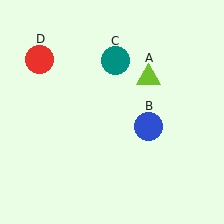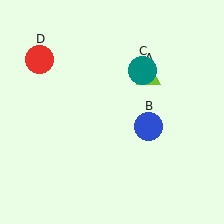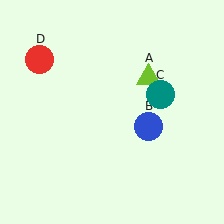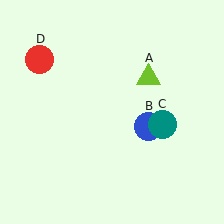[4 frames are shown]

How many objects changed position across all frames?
1 object changed position: teal circle (object C).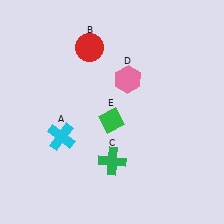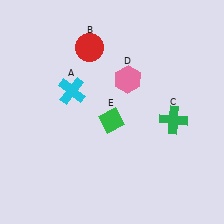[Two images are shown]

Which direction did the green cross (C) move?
The green cross (C) moved right.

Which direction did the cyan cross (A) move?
The cyan cross (A) moved up.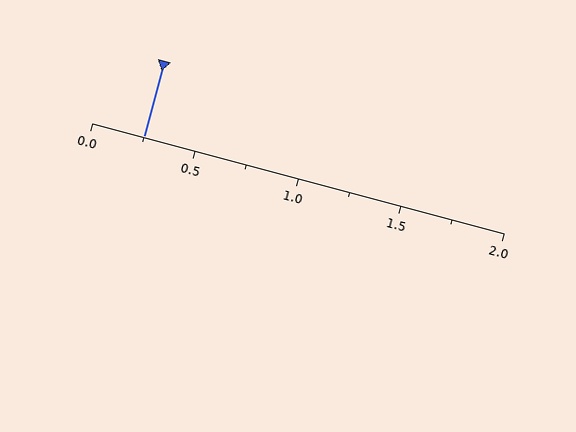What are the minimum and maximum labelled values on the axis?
The axis runs from 0.0 to 2.0.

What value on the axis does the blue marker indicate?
The marker indicates approximately 0.25.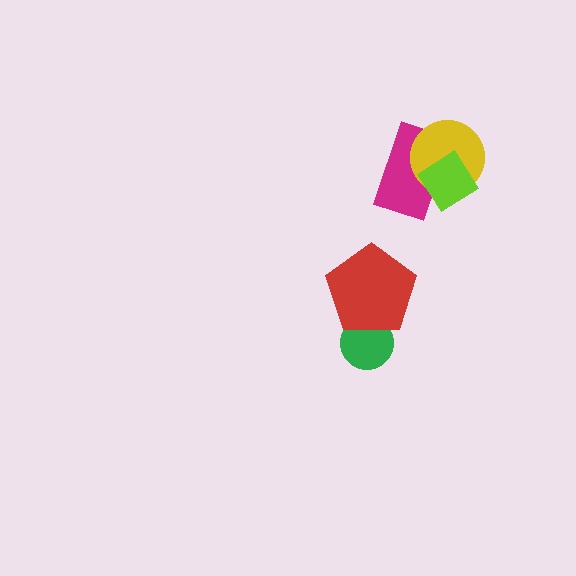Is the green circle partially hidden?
Yes, it is partially covered by another shape.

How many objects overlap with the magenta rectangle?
2 objects overlap with the magenta rectangle.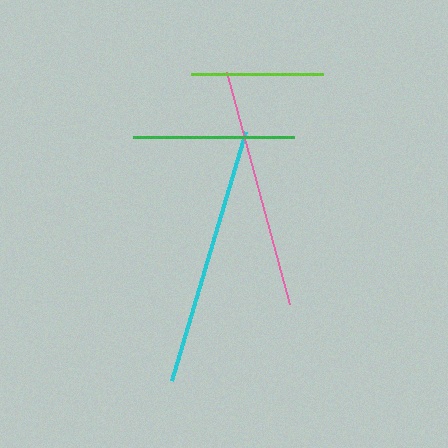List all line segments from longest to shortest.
From longest to shortest: cyan, pink, green, lime.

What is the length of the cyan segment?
The cyan segment is approximately 260 pixels long.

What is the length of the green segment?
The green segment is approximately 162 pixels long.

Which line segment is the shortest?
The lime line is the shortest at approximately 132 pixels.